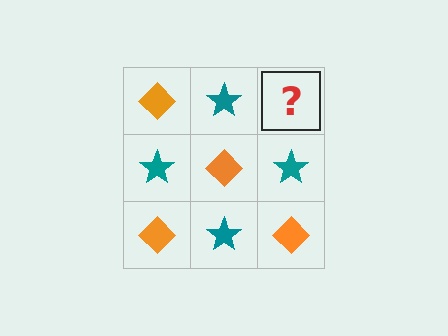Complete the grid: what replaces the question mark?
The question mark should be replaced with an orange diamond.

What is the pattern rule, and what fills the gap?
The rule is that it alternates orange diamond and teal star in a checkerboard pattern. The gap should be filled with an orange diamond.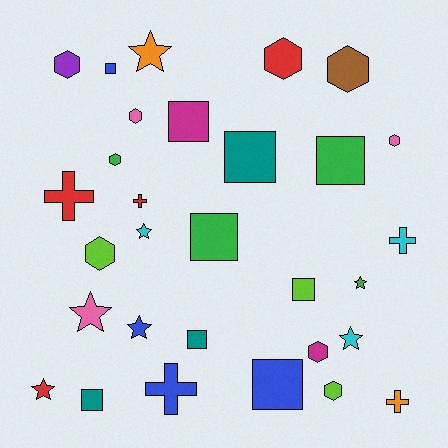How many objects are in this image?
There are 30 objects.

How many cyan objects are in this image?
There are 3 cyan objects.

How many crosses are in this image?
There are 5 crosses.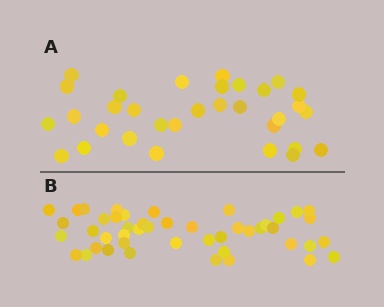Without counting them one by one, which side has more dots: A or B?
Region B (the bottom region) has more dots.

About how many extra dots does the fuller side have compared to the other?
Region B has approximately 15 more dots than region A.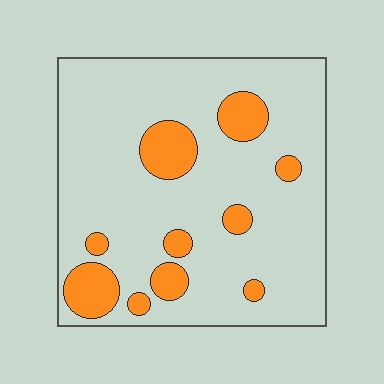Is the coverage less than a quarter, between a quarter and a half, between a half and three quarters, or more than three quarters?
Less than a quarter.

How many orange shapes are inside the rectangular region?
10.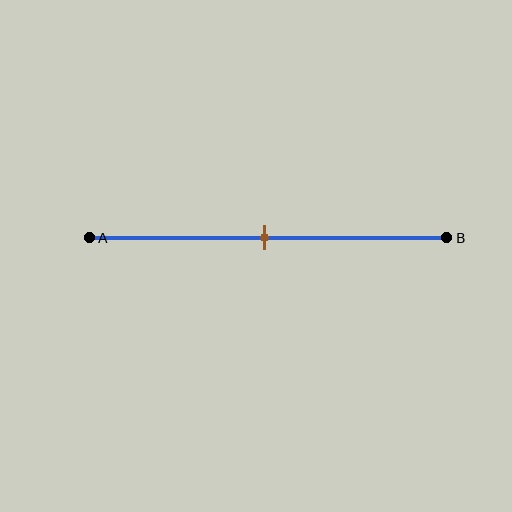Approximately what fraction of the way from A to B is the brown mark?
The brown mark is approximately 50% of the way from A to B.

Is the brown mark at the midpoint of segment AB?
Yes, the mark is approximately at the midpoint.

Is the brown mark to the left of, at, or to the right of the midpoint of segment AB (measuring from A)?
The brown mark is approximately at the midpoint of segment AB.